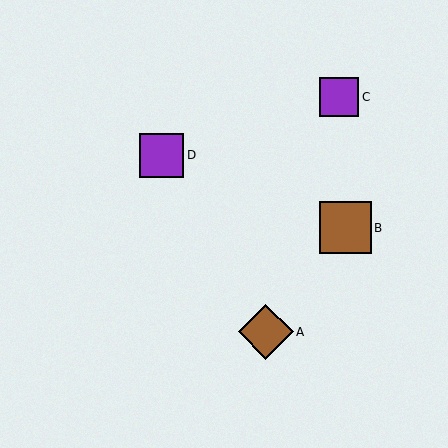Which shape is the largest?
The brown diamond (labeled A) is the largest.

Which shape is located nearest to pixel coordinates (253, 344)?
The brown diamond (labeled A) at (266, 332) is nearest to that location.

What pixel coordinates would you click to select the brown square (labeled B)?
Click at (345, 228) to select the brown square B.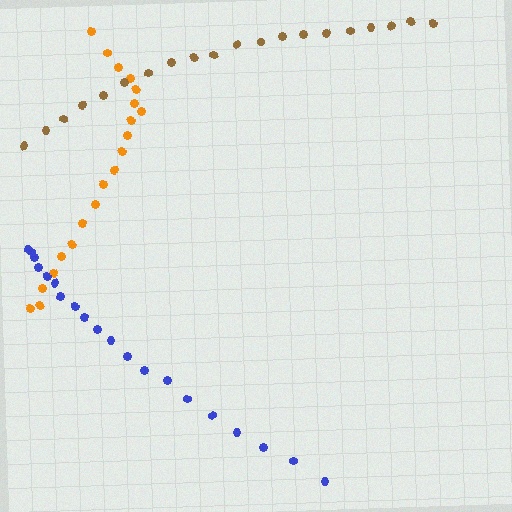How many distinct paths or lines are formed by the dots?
There are 3 distinct paths.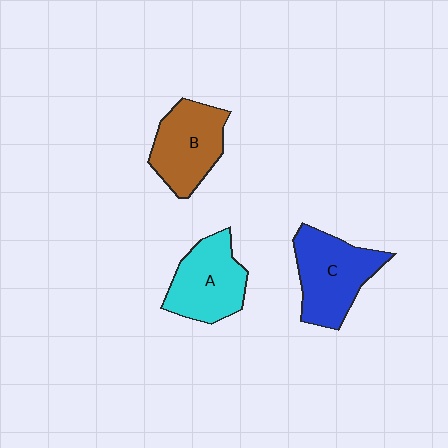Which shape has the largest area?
Shape C (blue).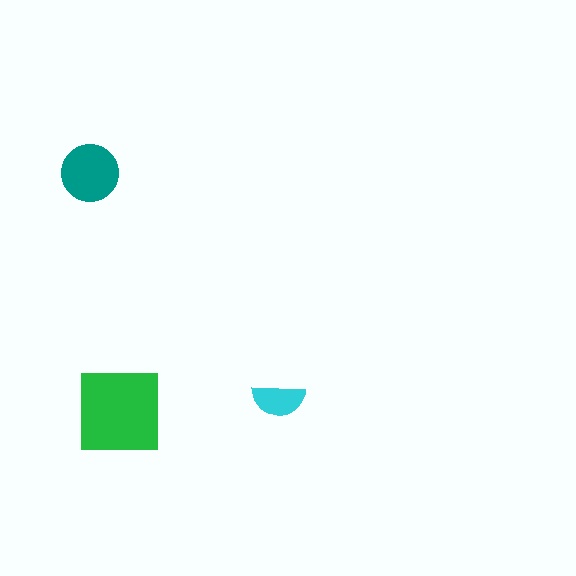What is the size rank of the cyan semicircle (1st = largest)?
3rd.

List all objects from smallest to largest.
The cyan semicircle, the teal circle, the green square.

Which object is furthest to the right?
The cyan semicircle is rightmost.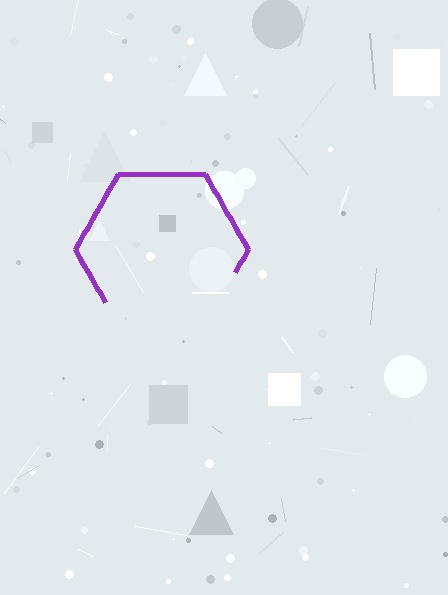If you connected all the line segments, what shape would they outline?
They would outline a hexagon.